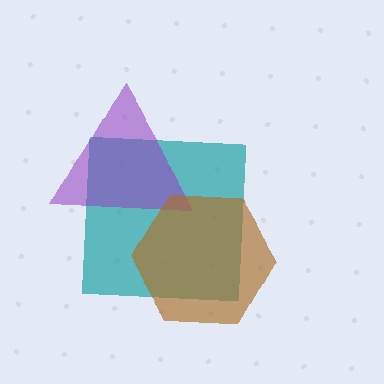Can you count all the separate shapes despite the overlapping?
Yes, there are 3 separate shapes.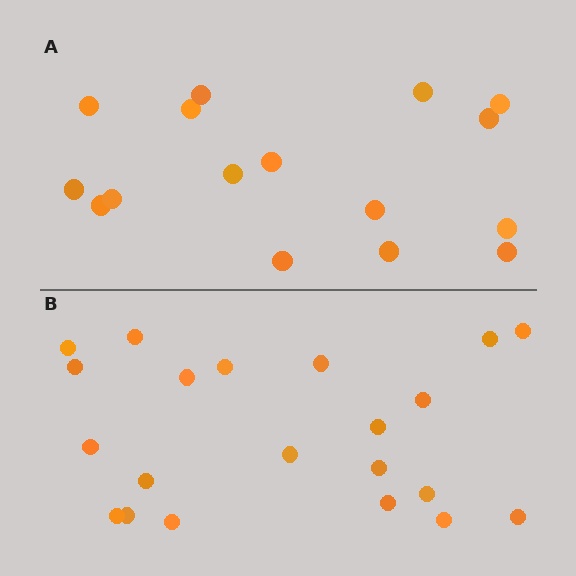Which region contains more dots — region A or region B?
Region B (the bottom region) has more dots.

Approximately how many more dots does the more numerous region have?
Region B has about 5 more dots than region A.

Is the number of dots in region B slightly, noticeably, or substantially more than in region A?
Region B has noticeably more, but not dramatically so. The ratio is roughly 1.3 to 1.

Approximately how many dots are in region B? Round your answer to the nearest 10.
About 20 dots. (The exact count is 21, which rounds to 20.)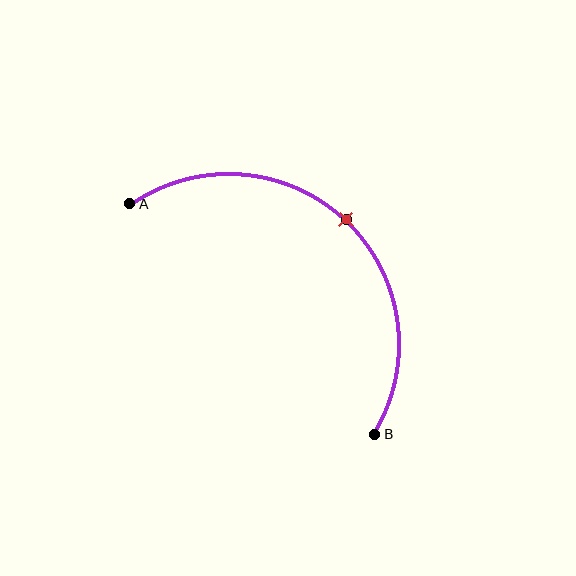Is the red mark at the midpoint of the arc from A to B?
Yes. The red mark lies on the arc at equal arc-length from both A and B — it is the arc midpoint.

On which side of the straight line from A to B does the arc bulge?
The arc bulges above and to the right of the straight line connecting A and B.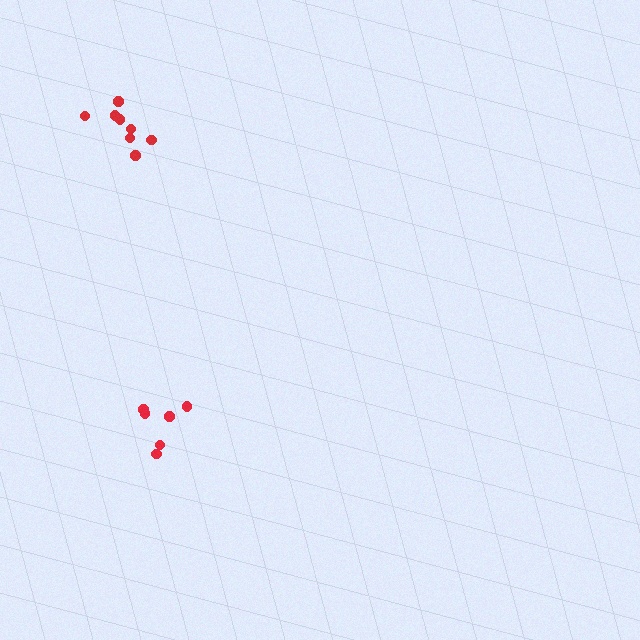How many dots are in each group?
Group 1: 8 dots, Group 2: 6 dots (14 total).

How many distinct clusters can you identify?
There are 2 distinct clusters.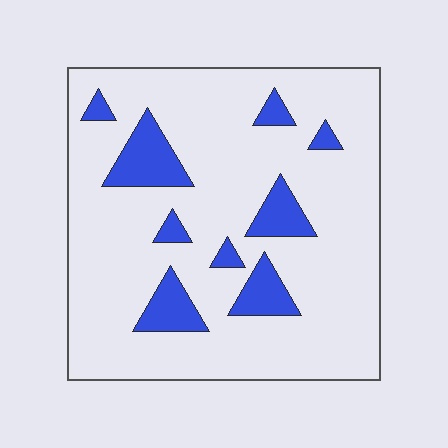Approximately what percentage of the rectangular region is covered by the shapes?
Approximately 15%.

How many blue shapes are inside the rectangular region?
9.